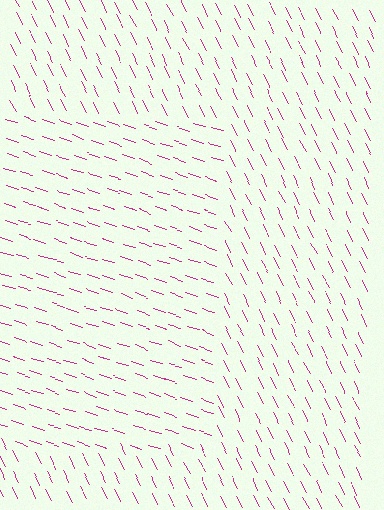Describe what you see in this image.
The image is filled with small magenta line segments. A rectangle region in the image has lines oriented differently from the surrounding lines, creating a visible texture boundary.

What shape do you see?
I see a rectangle.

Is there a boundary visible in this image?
Yes, there is a texture boundary formed by a change in line orientation.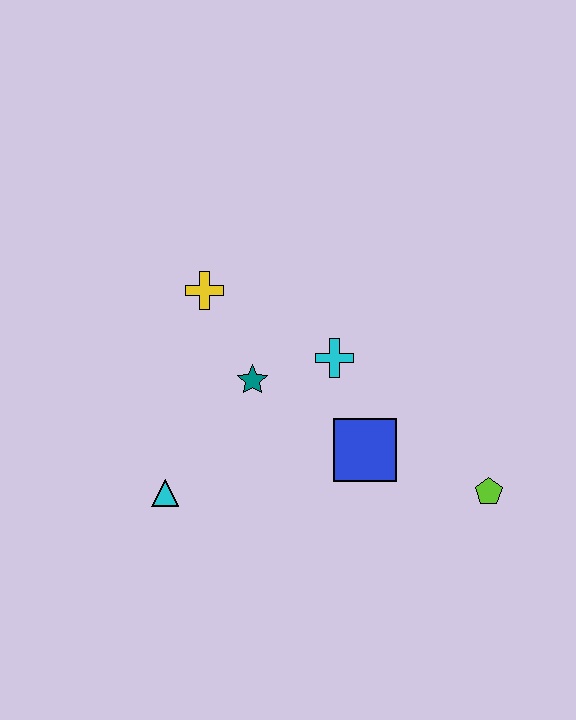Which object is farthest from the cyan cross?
The cyan triangle is farthest from the cyan cross.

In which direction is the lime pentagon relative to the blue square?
The lime pentagon is to the right of the blue square.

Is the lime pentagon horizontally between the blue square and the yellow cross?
No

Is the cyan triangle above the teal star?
No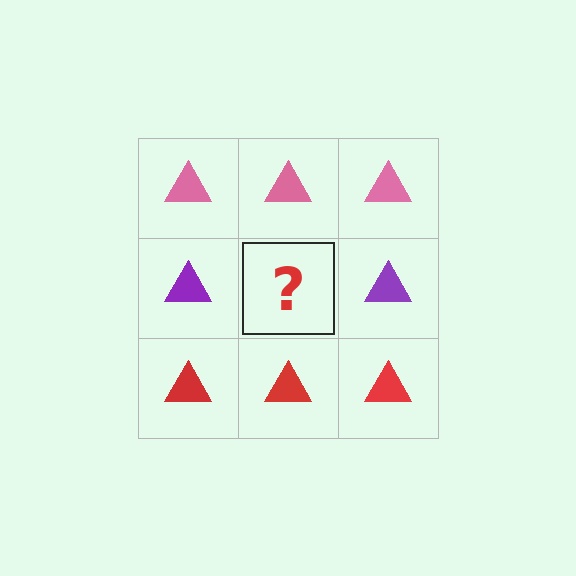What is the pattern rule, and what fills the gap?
The rule is that each row has a consistent color. The gap should be filled with a purple triangle.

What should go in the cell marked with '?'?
The missing cell should contain a purple triangle.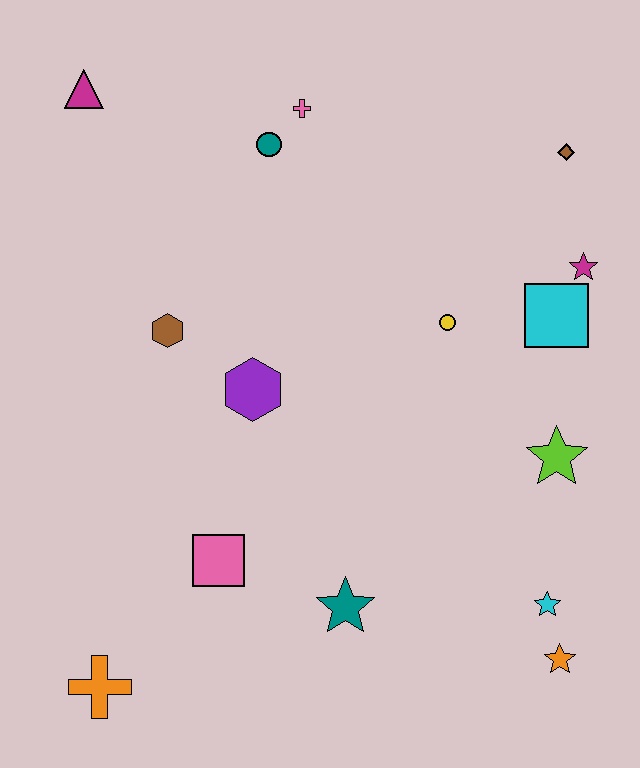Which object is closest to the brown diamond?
The magenta star is closest to the brown diamond.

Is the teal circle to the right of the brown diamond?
No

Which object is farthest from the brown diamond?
The orange cross is farthest from the brown diamond.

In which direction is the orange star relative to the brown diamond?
The orange star is below the brown diamond.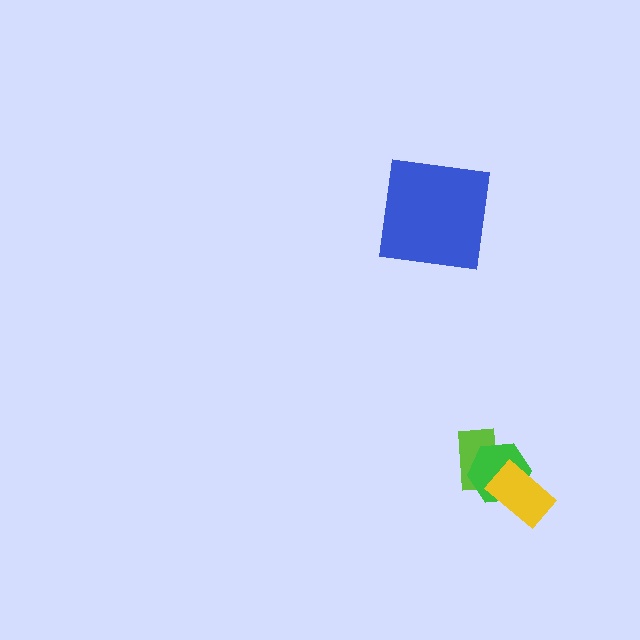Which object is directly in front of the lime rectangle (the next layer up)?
The green hexagon is directly in front of the lime rectangle.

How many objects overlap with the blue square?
0 objects overlap with the blue square.